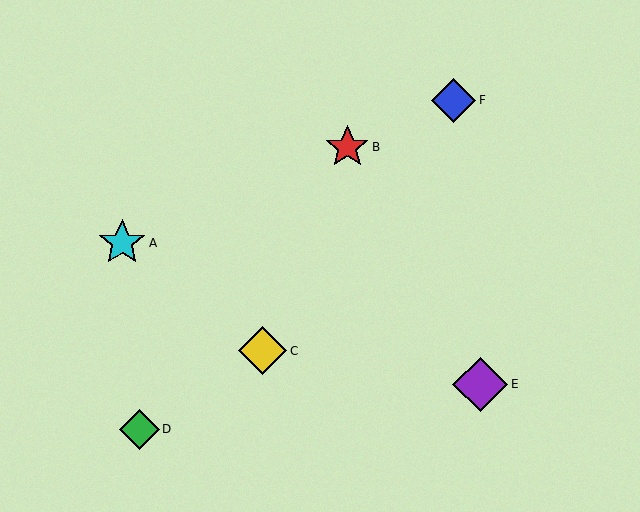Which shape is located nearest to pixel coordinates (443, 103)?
The blue diamond (labeled F) at (454, 100) is nearest to that location.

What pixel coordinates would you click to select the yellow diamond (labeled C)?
Click at (263, 351) to select the yellow diamond C.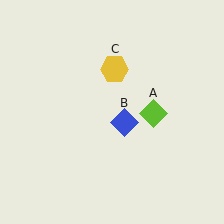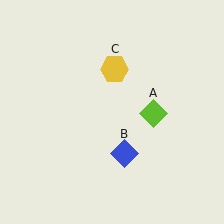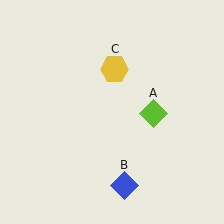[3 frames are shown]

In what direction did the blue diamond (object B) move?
The blue diamond (object B) moved down.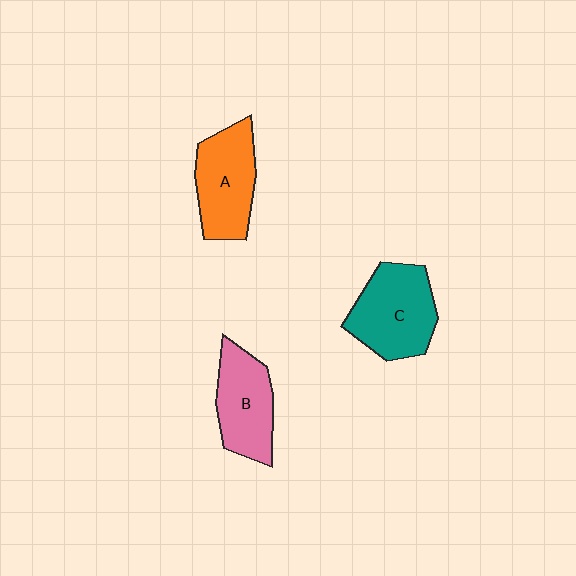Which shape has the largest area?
Shape C (teal).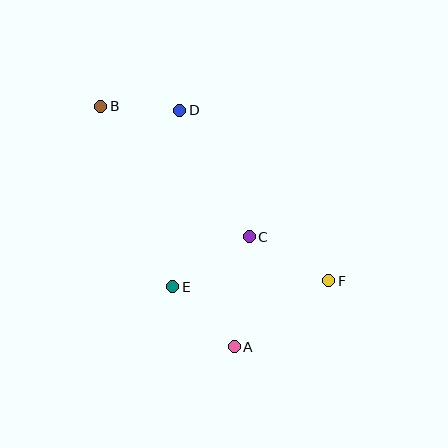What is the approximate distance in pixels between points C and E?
The distance between C and E is approximately 92 pixels.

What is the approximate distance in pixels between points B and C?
The distance between B and C is approximately 198 pixels.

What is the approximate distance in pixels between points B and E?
The distance between B and E is approximately 194 pixels.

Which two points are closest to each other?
Points B and D are closest to each other.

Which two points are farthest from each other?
Points B and F are farthest from each other.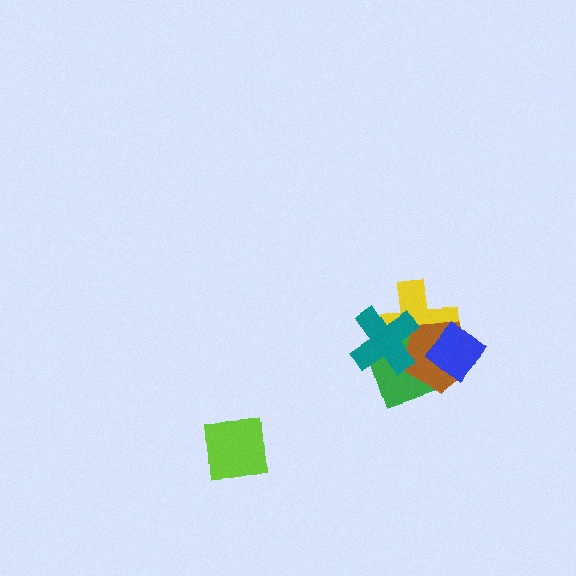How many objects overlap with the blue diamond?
3 objects overlap with the blue diamond.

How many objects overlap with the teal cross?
3 objects overlap with the teal cross.